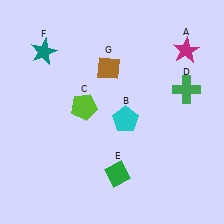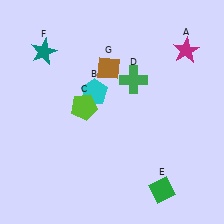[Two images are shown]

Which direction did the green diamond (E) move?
The green diamond (E) moved right.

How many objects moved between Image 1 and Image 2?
3 objects moved between the two images.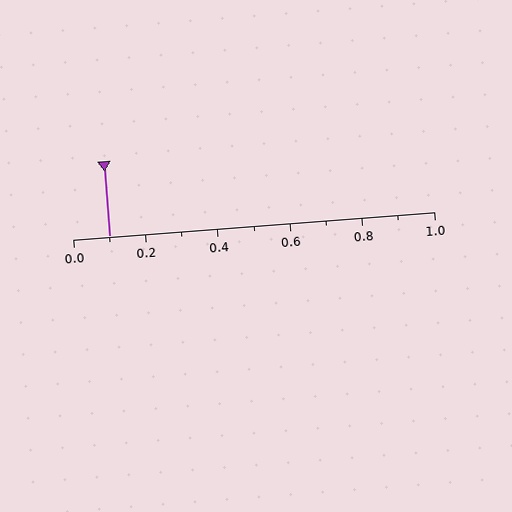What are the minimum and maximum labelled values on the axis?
The axis runs from 0.0 to 1.0.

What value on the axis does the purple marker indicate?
The marker indicates approximately 0.1.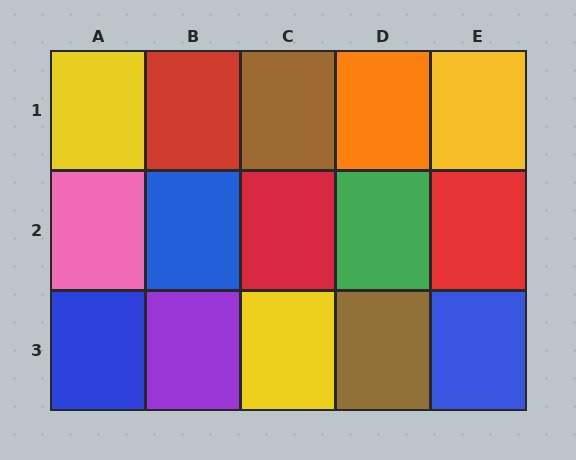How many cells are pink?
1 cell is pink.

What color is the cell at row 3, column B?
Purple.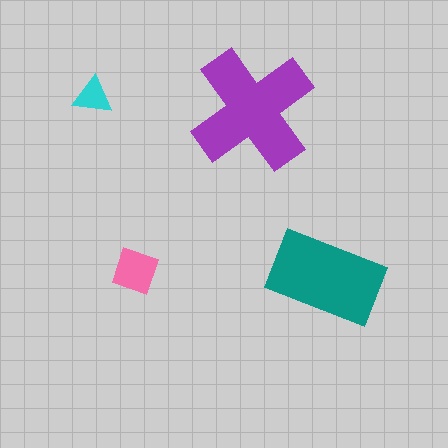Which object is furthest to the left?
The cyan triangle is leftmost.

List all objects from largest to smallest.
The purple cross, the teal rectangle, the pink diamond, the cyan triangle.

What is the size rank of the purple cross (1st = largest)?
1st.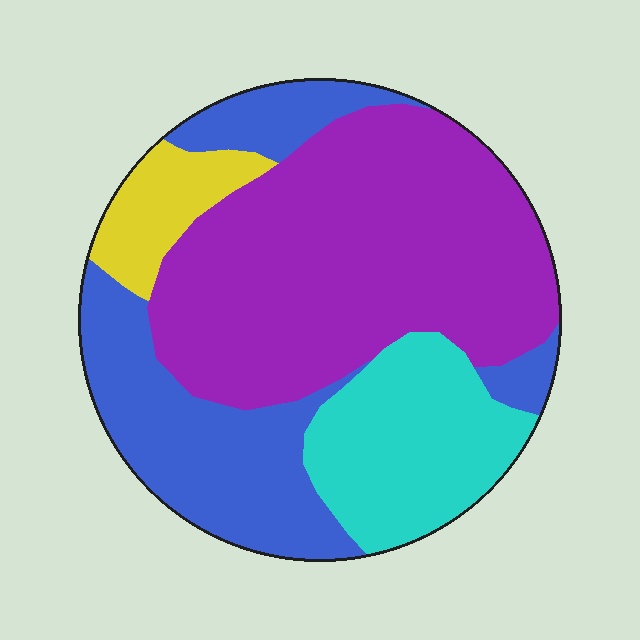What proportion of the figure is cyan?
Cyan covers roughly 20% of the figure.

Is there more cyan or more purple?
Purple.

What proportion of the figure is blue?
Blue covers roughly 30% of the figure.